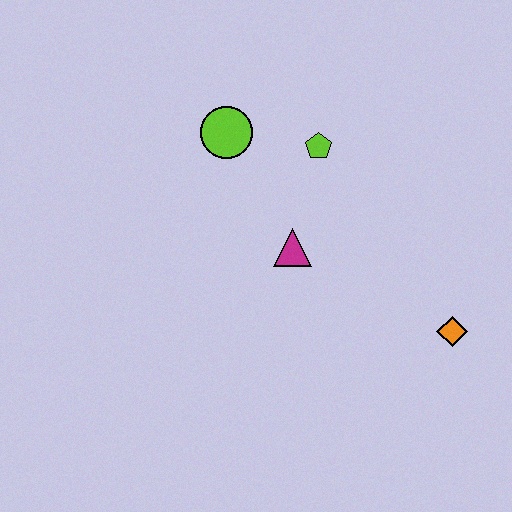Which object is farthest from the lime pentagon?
The orange diamond is farthest from the lime pentagon.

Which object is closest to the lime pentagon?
The lime circle is closest to the lime pentagon.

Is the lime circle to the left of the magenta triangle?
Yes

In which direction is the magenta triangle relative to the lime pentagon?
The magenta triangle is below the lime pentagon.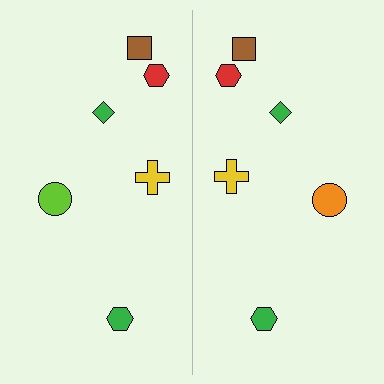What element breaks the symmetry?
The orange circle on the right side breaks the symmetry — its mirror counterpart is lime.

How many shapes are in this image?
There are 12 shapes in this image.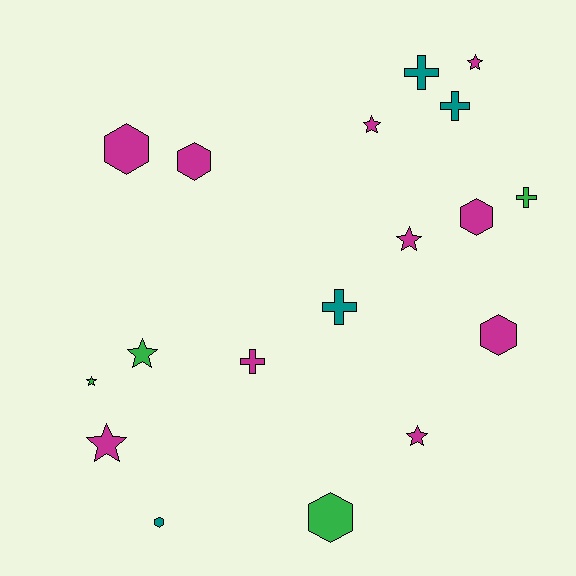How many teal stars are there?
There are no teal stars.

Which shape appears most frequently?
Star, with 7 objects.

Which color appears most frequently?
Magenta, with 10 objects.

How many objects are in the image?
There are 18 objects.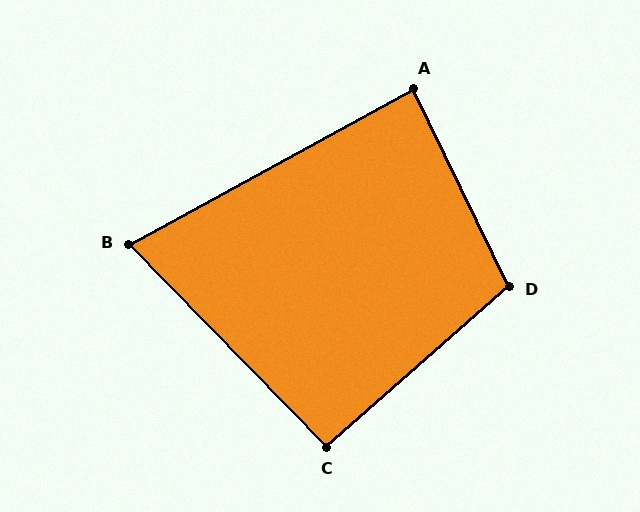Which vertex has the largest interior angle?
D, at approximately 106 degrees.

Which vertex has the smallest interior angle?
B, at approximately 74 degrees.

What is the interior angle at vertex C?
Approximately 93 degrees (approximately right).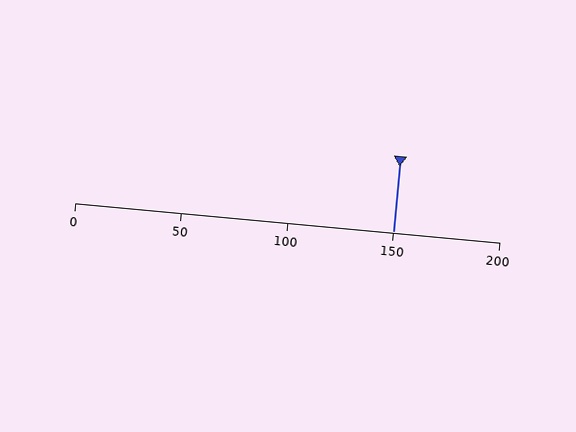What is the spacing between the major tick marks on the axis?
The major ticks are spaced 50 apart.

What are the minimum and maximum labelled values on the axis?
The axis runs from 0 to 200.